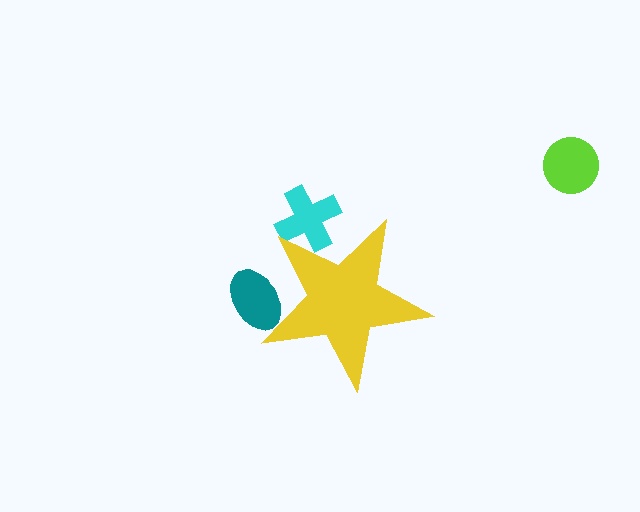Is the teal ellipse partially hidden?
Yes, the teal ellipse is partially hidden behind the yellow star.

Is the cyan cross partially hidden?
Yes, the cyan cross is partially hidden behind the yellow star.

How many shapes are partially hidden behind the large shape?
2 shapes are partially hidden.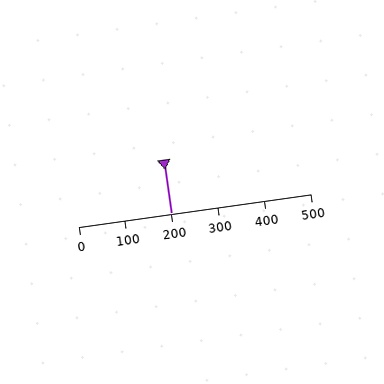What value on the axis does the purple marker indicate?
The marker indicates approximately 200.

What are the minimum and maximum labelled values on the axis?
The axis runs from 0 to 500.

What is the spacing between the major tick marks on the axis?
The major ticks are spaced 100 apart.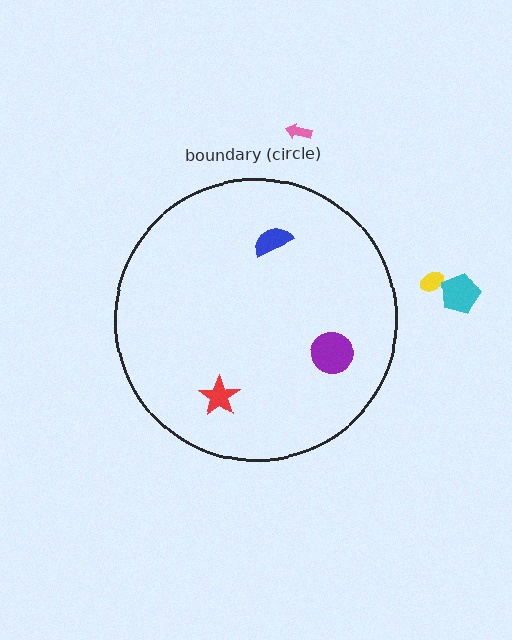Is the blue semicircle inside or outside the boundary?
Inside.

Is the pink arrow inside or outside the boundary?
Outside.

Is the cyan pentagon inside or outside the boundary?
Outside.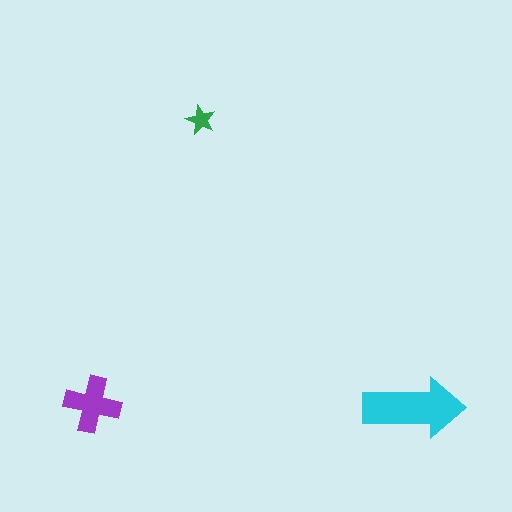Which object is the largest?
The cyan arrow.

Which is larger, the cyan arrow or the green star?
The cyan arrow.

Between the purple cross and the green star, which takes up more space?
The purple cross.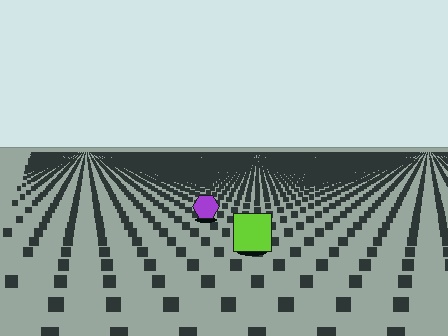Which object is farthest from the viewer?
The purple hexagon is farthest from the viewer. It appears smaller and the ground texture around it is denser.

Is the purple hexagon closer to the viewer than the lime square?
No. The lime square is closer — you can tell from the texture gradient: the ground texture is coarser near it.